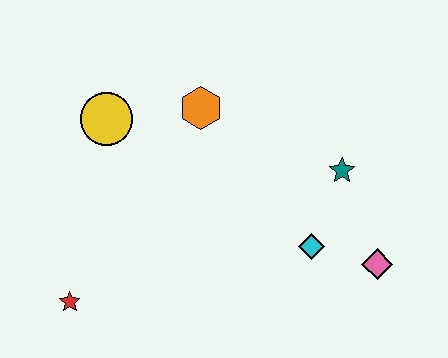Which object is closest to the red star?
The yellow circle is closest to the red star.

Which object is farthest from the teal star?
The red star is farthest from the teal star.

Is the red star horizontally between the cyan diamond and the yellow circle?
No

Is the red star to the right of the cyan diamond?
No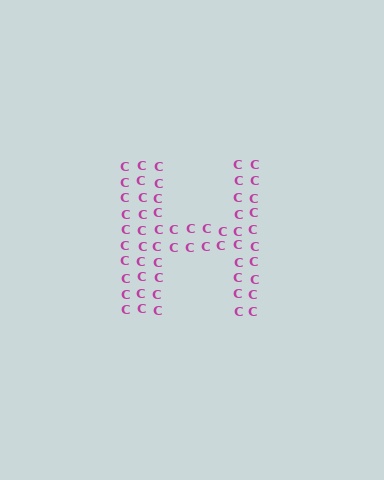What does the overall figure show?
The overall figure shows the letter H.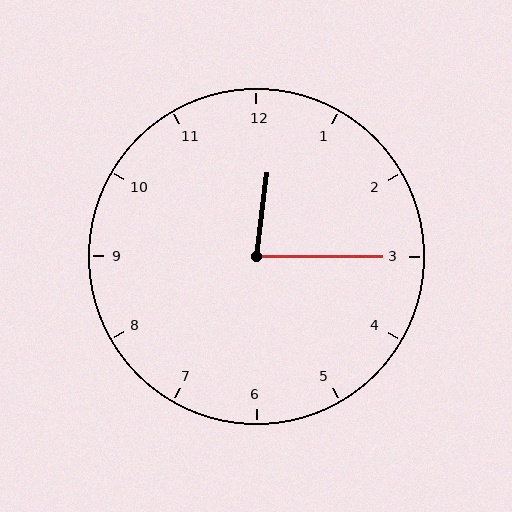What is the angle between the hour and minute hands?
Approximately 82 degrees.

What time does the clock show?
12:15.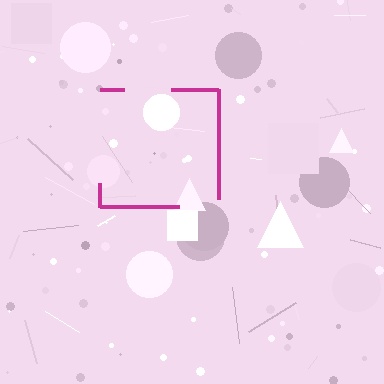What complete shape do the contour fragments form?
The contour fragments form a square.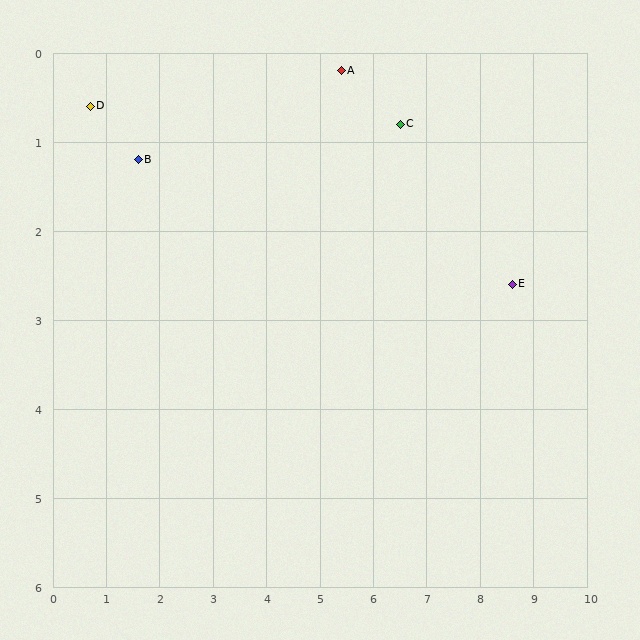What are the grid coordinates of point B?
Point B is at approximately (1.6, 1.2).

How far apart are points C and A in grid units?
Points C and A are about 1.3 grid units apart.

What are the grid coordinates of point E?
Point E is at approximately (8.6, 2.6).